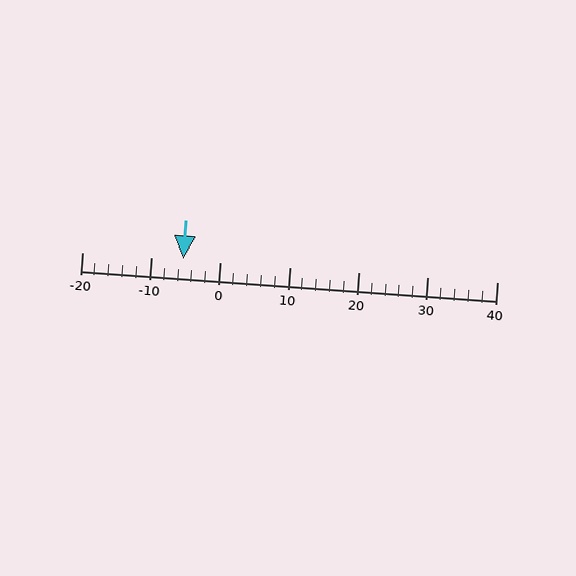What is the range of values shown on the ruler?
The ruler shows values from -20 to 40.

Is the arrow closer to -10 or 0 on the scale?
The arrow is closer to -10.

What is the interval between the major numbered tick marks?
The major tick marks are spaced 10 units apart.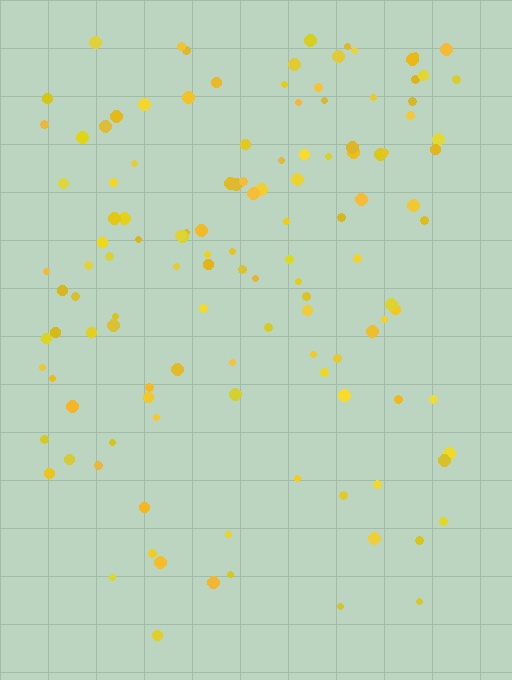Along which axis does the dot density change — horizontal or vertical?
Vertical.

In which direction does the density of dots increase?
From bottom to top, with the top side densest.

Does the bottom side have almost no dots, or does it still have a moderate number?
Still a moderate number, just noticeably fewer than the top.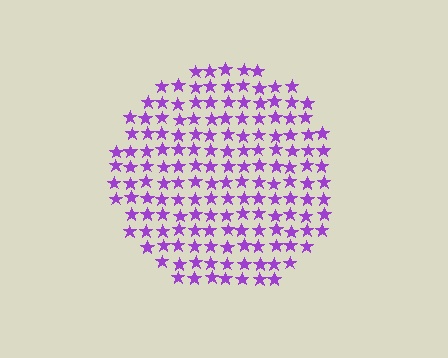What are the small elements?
The small elements are stars.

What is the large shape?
The large shape is a circle.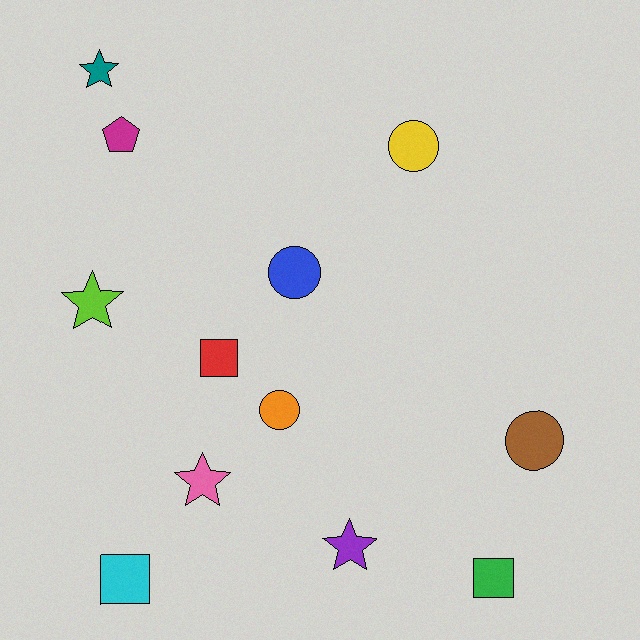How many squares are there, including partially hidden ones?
There are 3 squares.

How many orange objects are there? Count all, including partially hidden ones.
There is 1 orange object.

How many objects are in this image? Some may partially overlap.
There are 12 objects.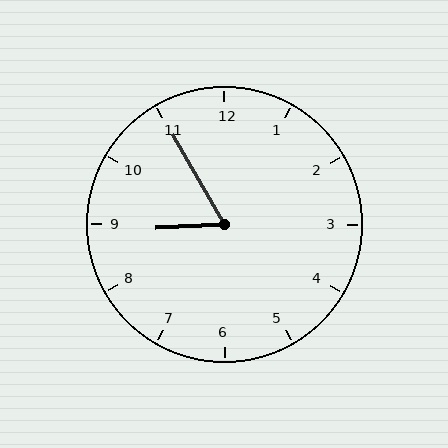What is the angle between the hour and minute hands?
Approximately 62 degrees.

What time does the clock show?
8:55.